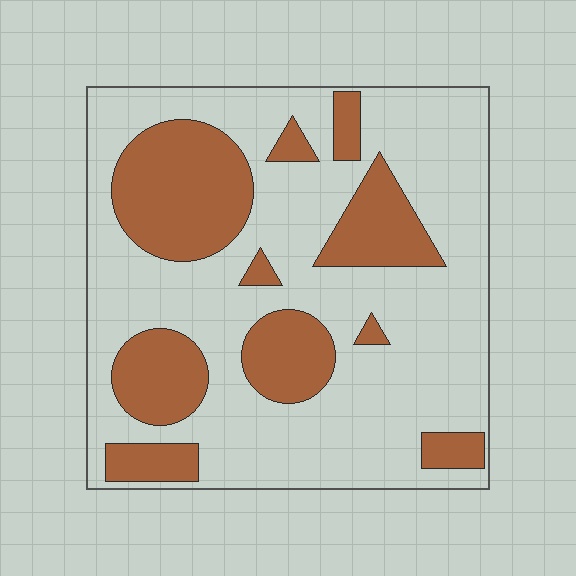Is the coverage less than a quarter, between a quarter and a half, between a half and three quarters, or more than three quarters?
Between a quarter and a half.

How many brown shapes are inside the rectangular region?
10.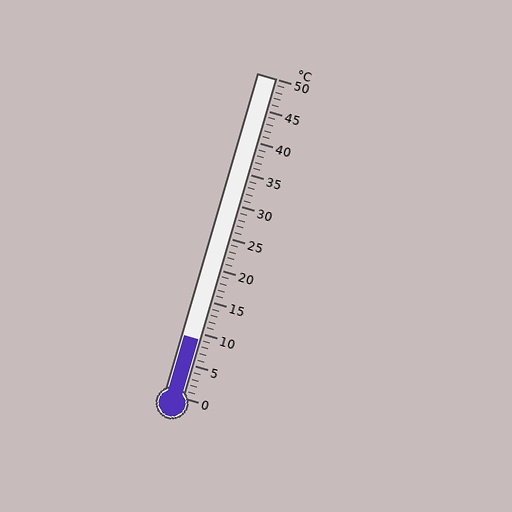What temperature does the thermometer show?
The thermometer shows approximately 9°C.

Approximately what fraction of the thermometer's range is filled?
The thermometer is filled to approximately 20% of its range.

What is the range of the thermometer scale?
The thermometer scale ranges from 0°C to 50°C.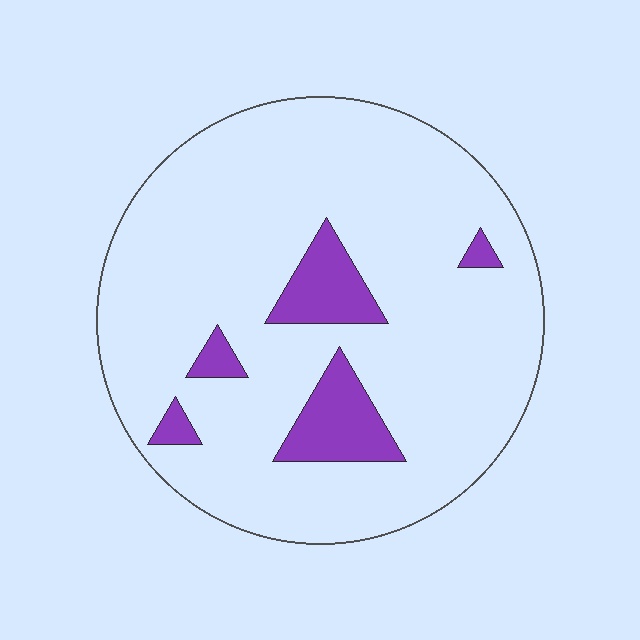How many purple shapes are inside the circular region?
5.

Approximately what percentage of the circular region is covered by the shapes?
Approximately 10%.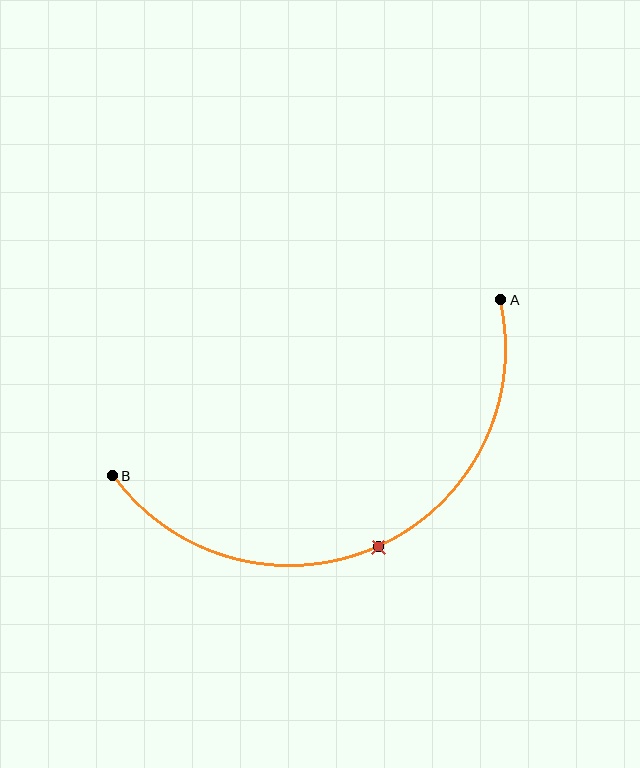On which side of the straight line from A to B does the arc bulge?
The arc bulges below the straight line connecting A and B.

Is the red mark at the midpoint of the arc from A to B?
Yes. The red mark lies on the arc at equal arc-length from both A and B — it is the arc midpoint.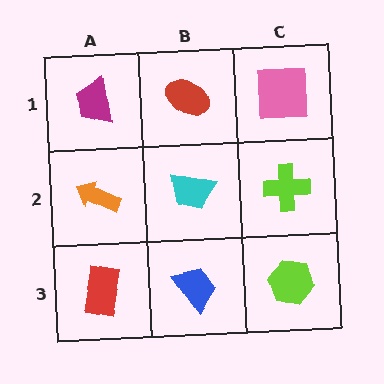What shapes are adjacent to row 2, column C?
A pink square (row 1, column C), a lime hexagon (row 3, column C), a cyan trapezoid (row 2, column B).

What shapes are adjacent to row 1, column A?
An orange arrow (row 2, column A), a red ellipse (row 1, column B).